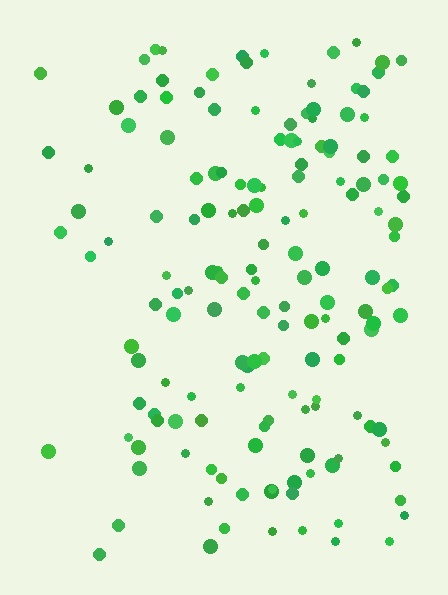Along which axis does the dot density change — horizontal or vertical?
Horizontal.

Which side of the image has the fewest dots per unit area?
The left.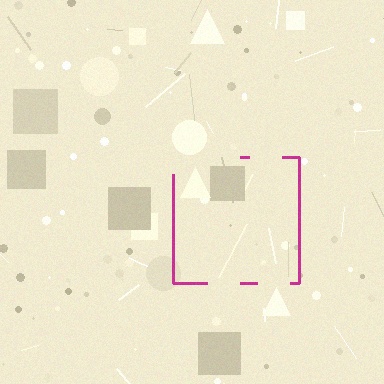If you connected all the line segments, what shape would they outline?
They would outline a square.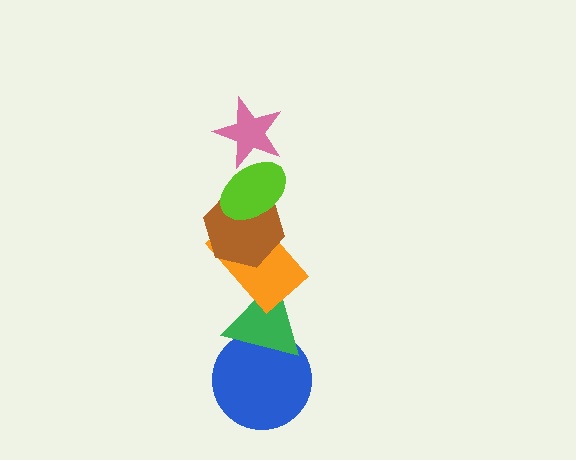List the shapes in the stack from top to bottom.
From top to bottom: the pink star, the lime ellipse, the brown hexagon, the orange rectangle, the green triangle, the blue circle.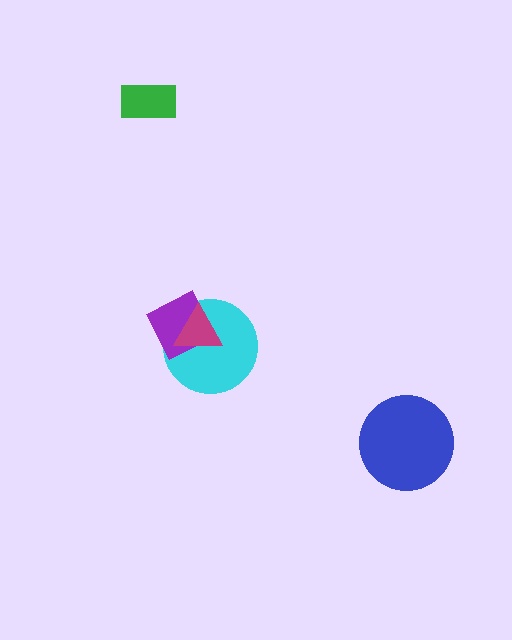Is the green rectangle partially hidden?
No, no other shape covers it.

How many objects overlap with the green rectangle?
0 objects overlap with the green rectangle.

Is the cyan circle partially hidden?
Yes, it is partially covered by another shape.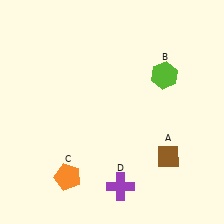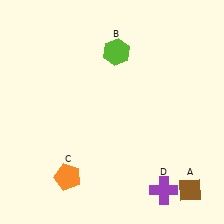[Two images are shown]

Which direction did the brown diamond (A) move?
The brown diamond (A) moved down.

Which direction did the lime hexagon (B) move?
The lime hexagon (B) moved left.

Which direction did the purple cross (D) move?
The purple cross (D) moved right.